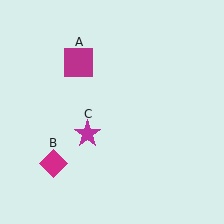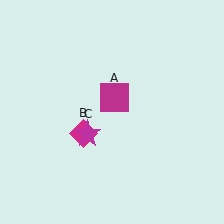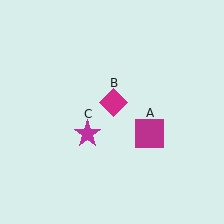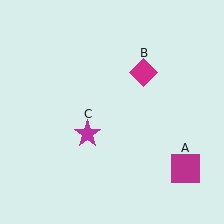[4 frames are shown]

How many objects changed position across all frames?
2 objects changed position: magenta square (object A), magenta diamond (object B).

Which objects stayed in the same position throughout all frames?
Magenta star (object C) remained stationary.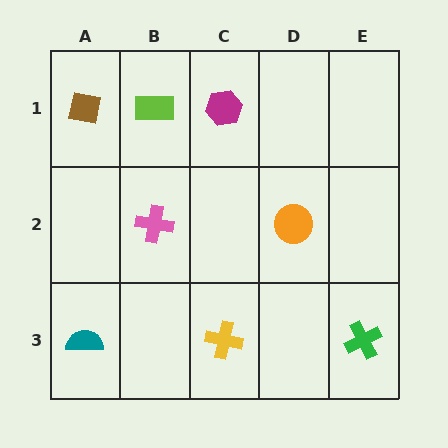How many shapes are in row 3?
3 shapes.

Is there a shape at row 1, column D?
No, that cell is empty.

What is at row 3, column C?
A yellow cross.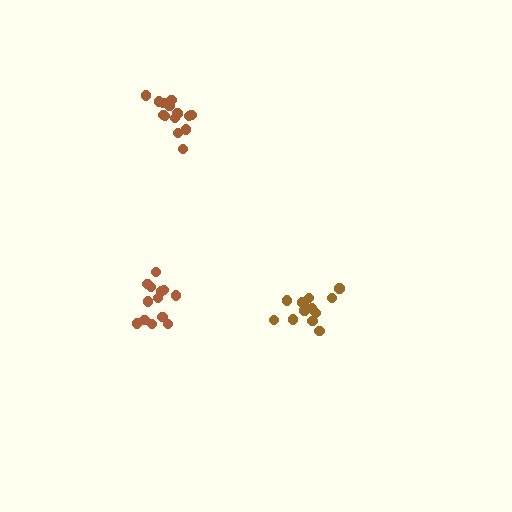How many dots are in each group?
Group 1: 13 dots, Group 2: 13 dots, Group 3: 14 dots (40 total).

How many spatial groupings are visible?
There are 3 spatial groupings.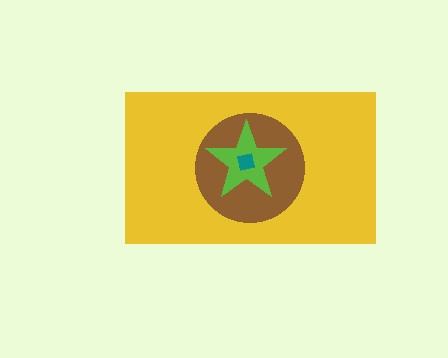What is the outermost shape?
The yellow rectangle.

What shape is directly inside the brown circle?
The lime star.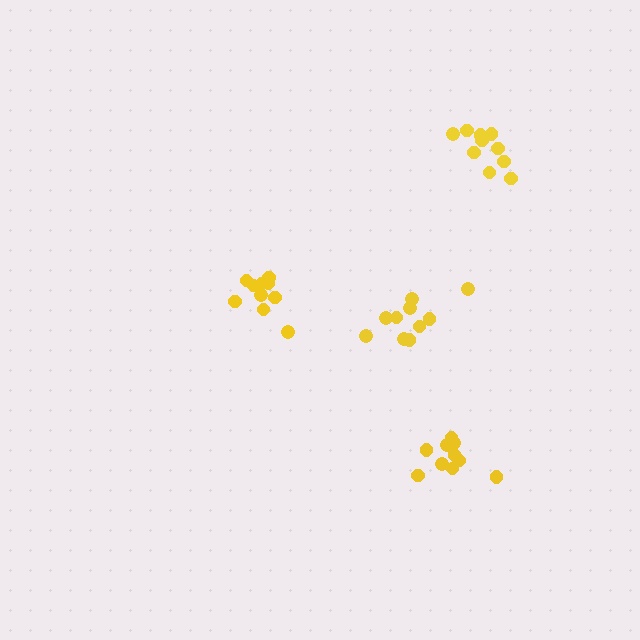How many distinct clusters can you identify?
There are 4 distinct clusters.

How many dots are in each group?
Group 1: 10 dots, Group 2: 10 dots, Group 3: 10 dots, Group 4: 10 dots (40 total).